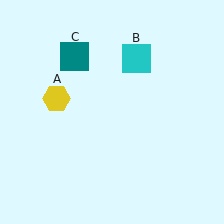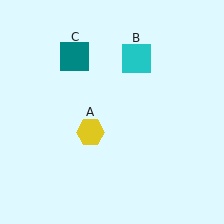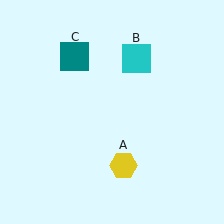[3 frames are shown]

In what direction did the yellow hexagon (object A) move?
The yellow hexagon (object A) moved down and to the right.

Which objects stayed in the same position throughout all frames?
Cyan square (object B) and teal square (object C) remained stationary.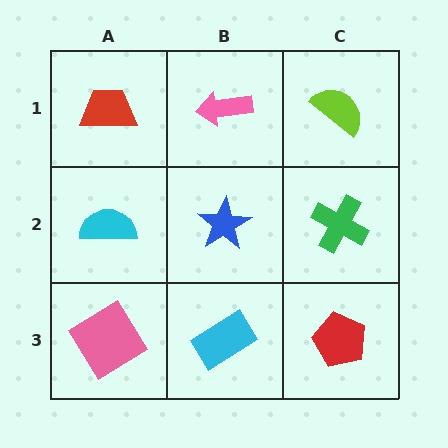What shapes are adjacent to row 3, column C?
A green cross (row 2, column C), a cyan rectangle (row 3, column B).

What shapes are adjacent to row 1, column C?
A green cross (row 2, column C), a pink arrow (row 1, column B).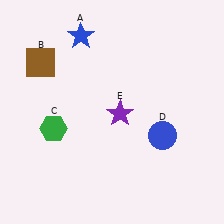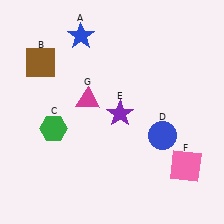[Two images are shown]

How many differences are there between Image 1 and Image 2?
There are 2 differences between the two images.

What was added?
A pink square (F), a magenta triangle (G) were added in Image 2.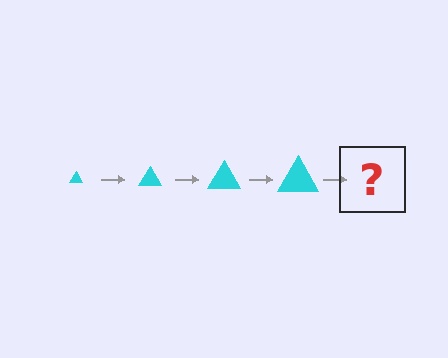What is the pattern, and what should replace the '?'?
The pattern is that the triangle gets progressively larger each step. The '?' should be a cyan triangle, larger than the previous one.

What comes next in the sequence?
The next element should be a cyan triangle, larger than the previous one.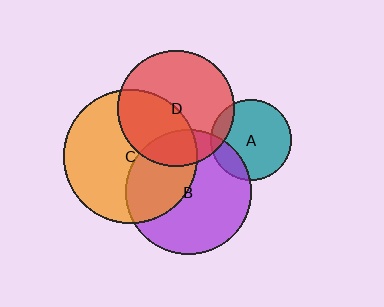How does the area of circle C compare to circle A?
Approximately 2.7 times.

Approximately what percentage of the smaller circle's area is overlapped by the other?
Approximately 15%.